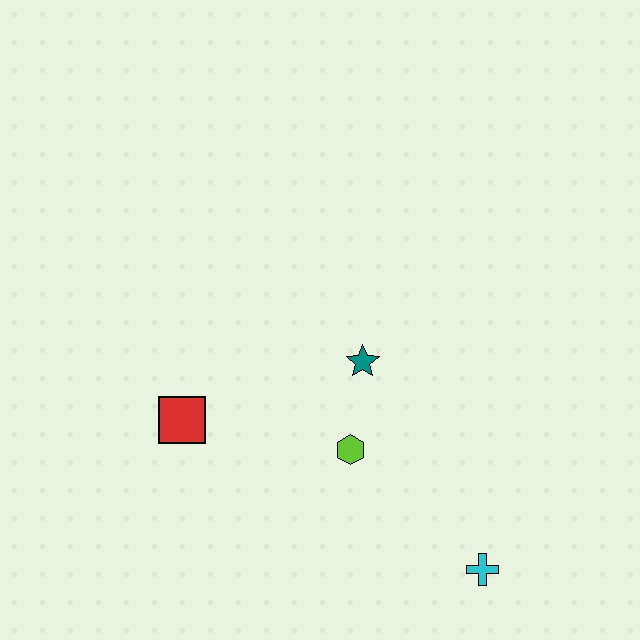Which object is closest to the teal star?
The lime hexagon is closest to the teal star.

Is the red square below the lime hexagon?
No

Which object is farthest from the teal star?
The cyan cross is farthest from the teal star.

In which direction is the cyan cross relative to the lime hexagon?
The cyan cross is to the right of the lime hexagon.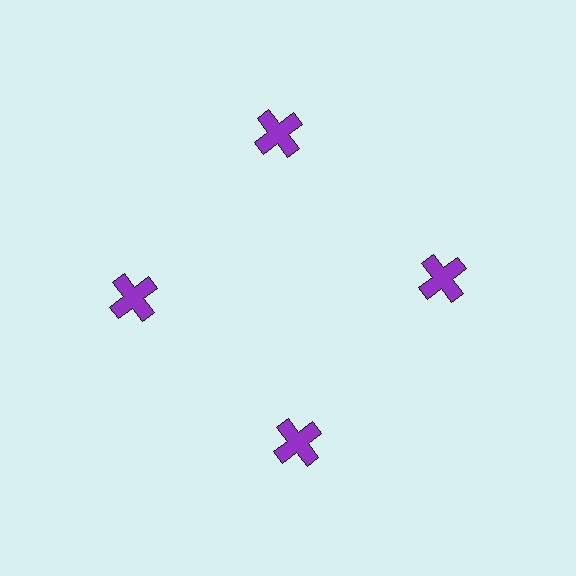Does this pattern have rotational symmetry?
Yes, this pattern has 4-fold rotational symmetry. It looks the same after rotating 90 degrees around the center.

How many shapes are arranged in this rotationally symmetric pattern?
There are 4 shapes, arranged in 4 groups of 1.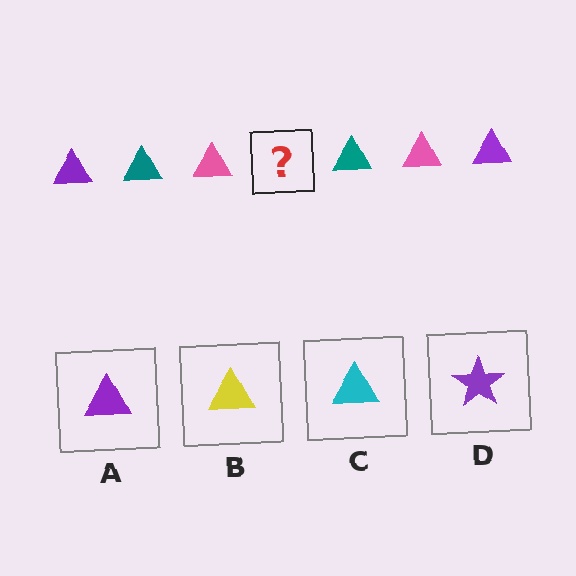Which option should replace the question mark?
Option A.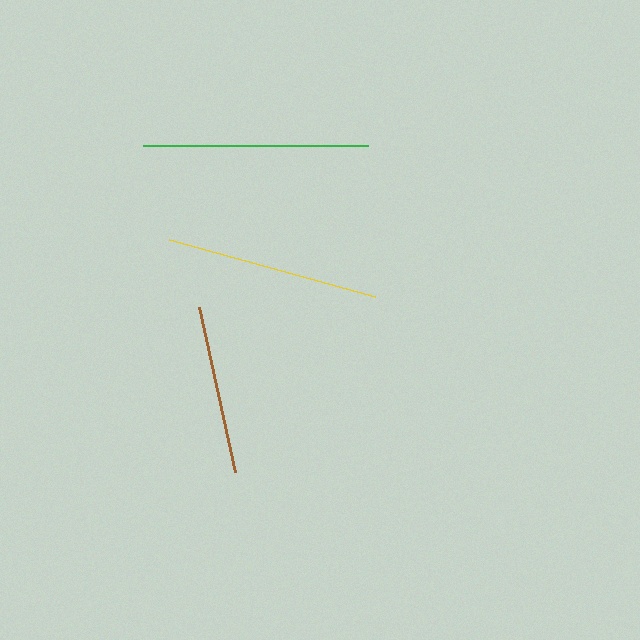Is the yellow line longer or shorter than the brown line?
The yellow line is longer than the brown line.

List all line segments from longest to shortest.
From longest to shortest: green, yellow, brown.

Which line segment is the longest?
The green line is the longest at approximately 225 pixels.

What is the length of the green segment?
The green segment is approximately 225 pixels long.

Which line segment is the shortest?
The brown line is the shortest at approximately 168 pixels.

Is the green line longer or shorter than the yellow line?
The green line is longer than the yellow line.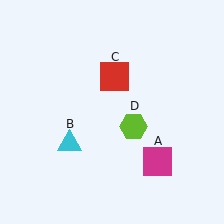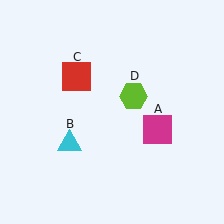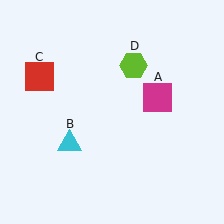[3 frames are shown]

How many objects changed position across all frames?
3 objects changed position: magenta square (object A), red square (object C), lime hexagon (object D).